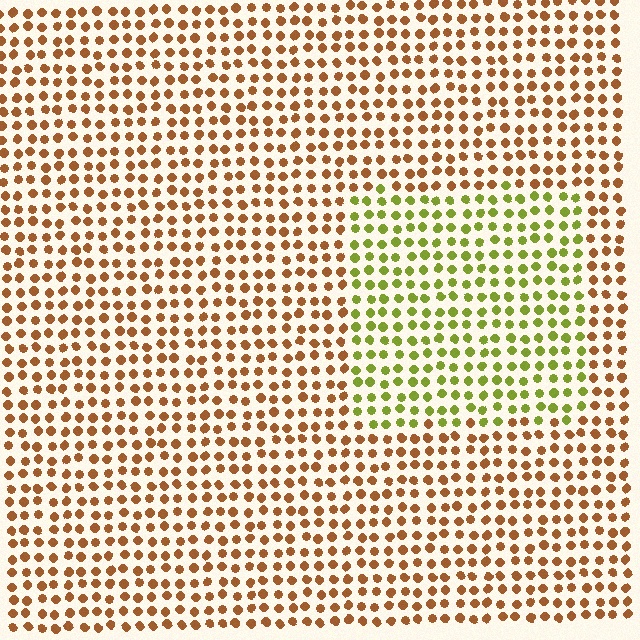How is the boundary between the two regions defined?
The boundary is defined purely by a slight shift in hue (about 54 degrees). Spacing, size, and orientation are identical on both sides.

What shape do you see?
I see a rectangle.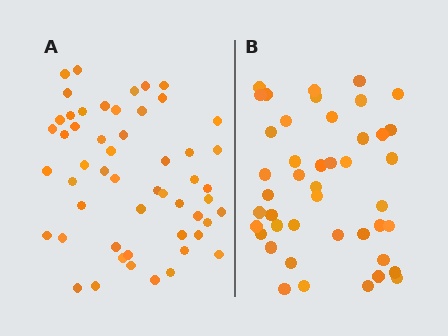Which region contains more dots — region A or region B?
Region A (the left region) has more dots.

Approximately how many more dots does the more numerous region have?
Region A has roughly 8 or so more dots than region B.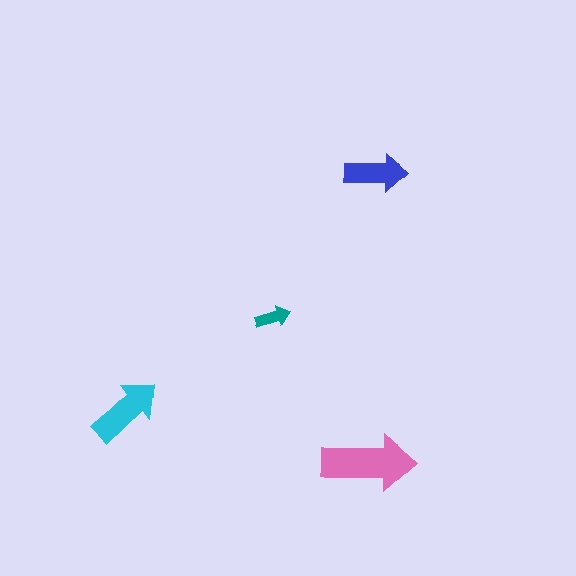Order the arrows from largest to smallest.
the pink one, the cyan one, the blue one, the teal one.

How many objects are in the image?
There are 4 objects in the image.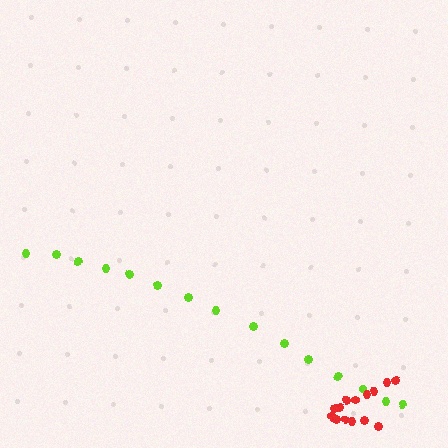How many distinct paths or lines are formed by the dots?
There are 2 distinct paths.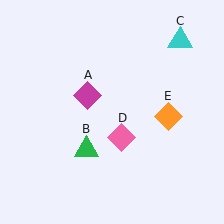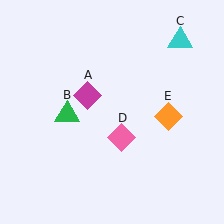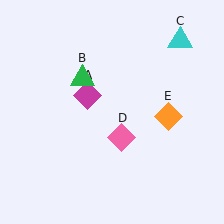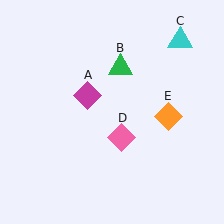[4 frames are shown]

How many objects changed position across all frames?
1 object changed position: green triangle (object B).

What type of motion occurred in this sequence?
The green triangle (object B) rotated clockwise around the center of the scene.